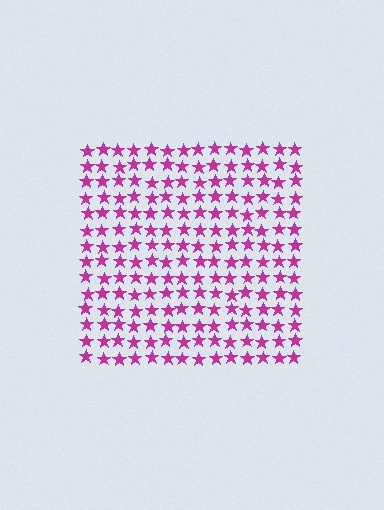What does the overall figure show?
The overall figure shows a square.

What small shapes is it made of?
It is made of small stars.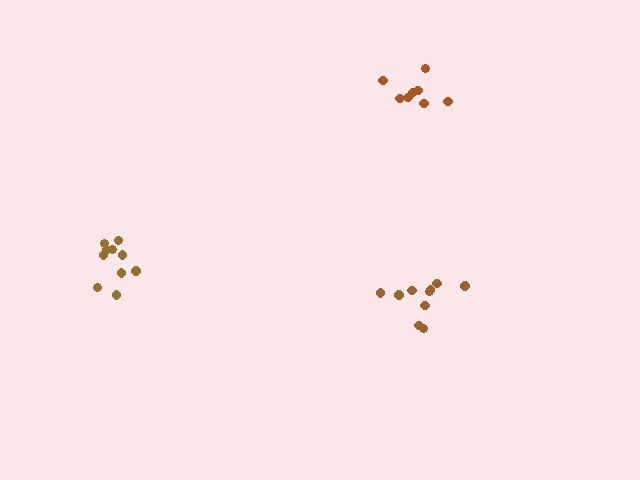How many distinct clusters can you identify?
There are 3 distinct clusters.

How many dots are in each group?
Group 1: 8 dots, Group 2: 11 dots, Group 3: 10 dots (29 total).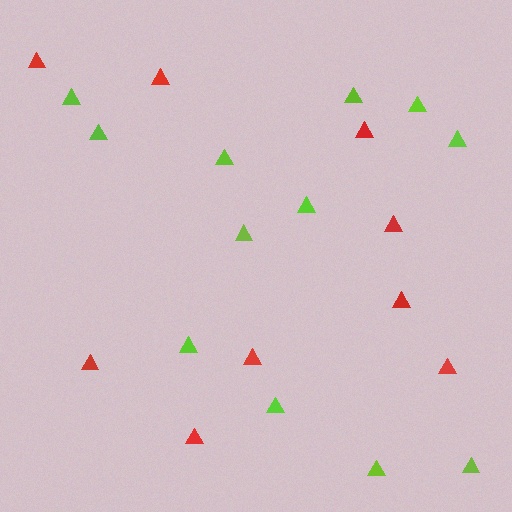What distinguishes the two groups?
There are 2 groups: one group of lime triangles (12) and one group of red triangles (9).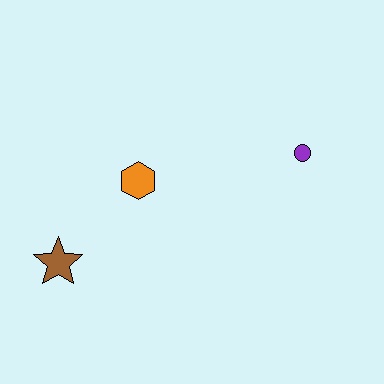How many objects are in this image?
There are 3 objects.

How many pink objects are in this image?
There are no pink objects.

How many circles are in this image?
There is 1 circle.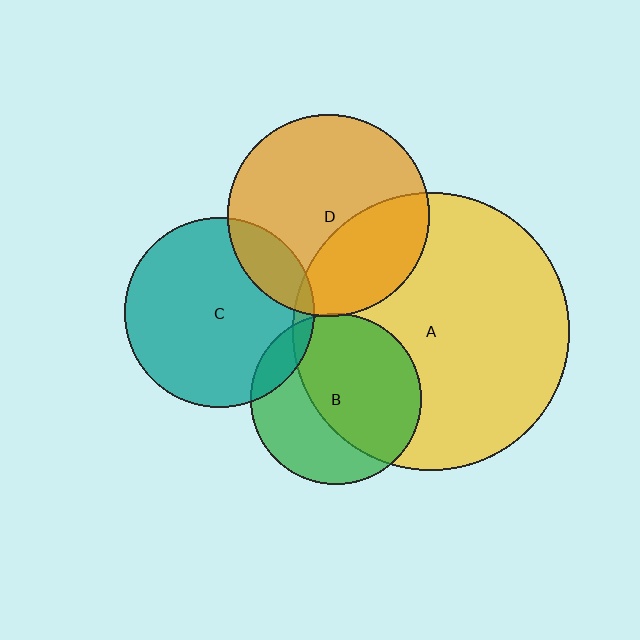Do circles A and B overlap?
Yes.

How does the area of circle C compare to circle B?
Approximately 1.2 times.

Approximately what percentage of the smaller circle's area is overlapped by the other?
Approximately 60%.